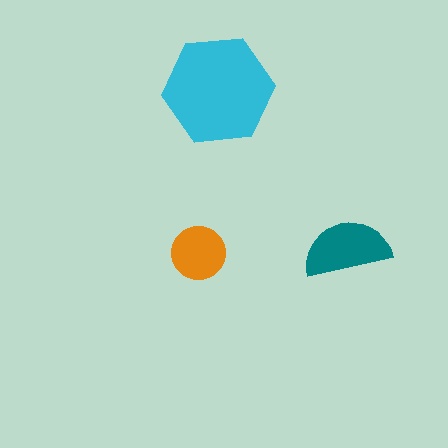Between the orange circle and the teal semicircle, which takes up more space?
The teal semicircle.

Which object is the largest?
The cyan hexagon.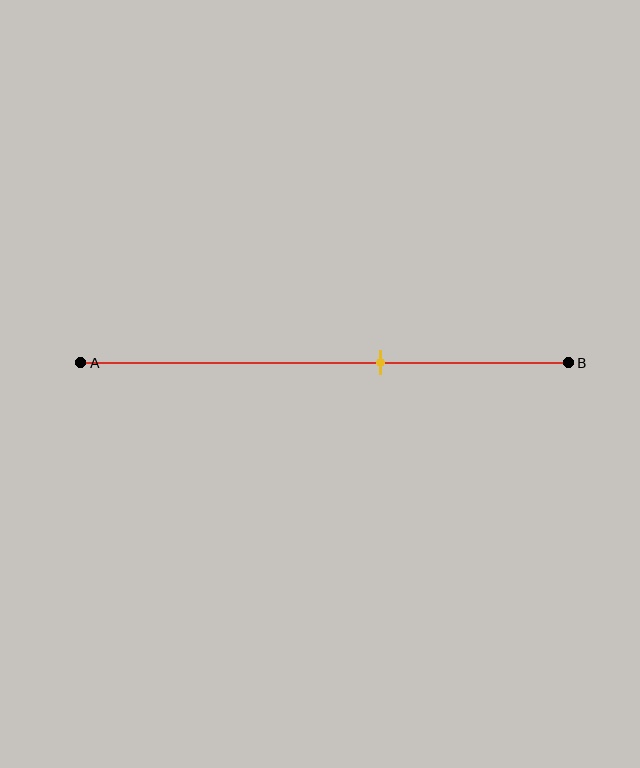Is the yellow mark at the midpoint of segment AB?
No, the mark is at about 60% from A, not at the 50% midpoint.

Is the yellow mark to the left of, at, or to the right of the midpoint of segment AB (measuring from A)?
The yellow mark is to the right of the midpoint of segment AB.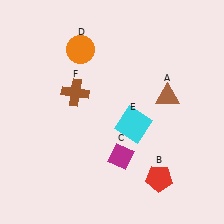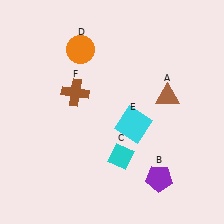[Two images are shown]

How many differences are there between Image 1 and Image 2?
There are 2 differences between the two images.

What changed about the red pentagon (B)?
In Image 1, B is red. In Image 2, it changed to purple.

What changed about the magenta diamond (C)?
In Image 1, C is magenta. In Image 2, it changed to cyan.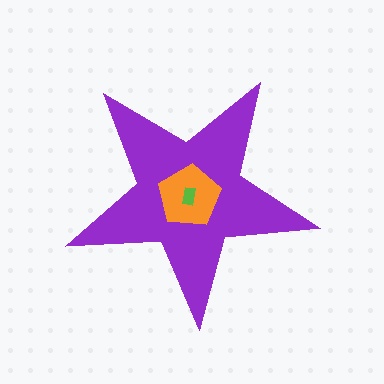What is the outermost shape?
The purple star.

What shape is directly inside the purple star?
The orange pentagon.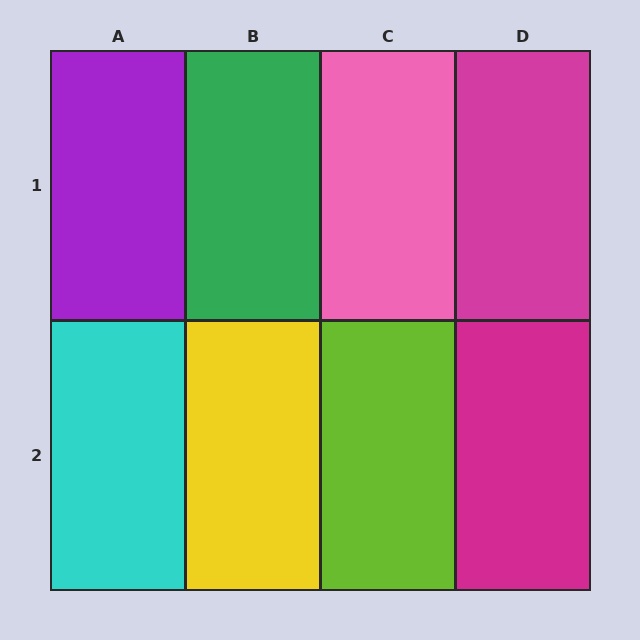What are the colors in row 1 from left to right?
Purple, green, pink, magenta.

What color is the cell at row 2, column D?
Magenta.